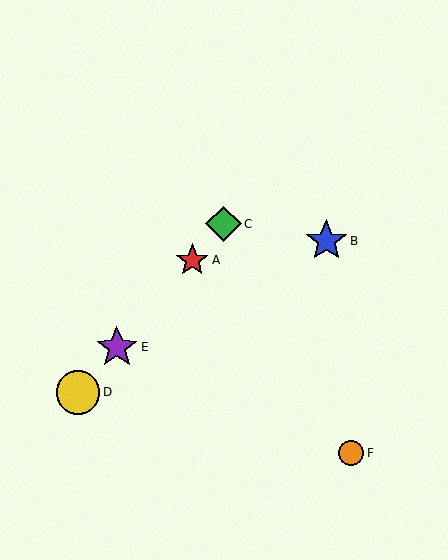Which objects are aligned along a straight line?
Objects A, C, D, E are aligned along a straight line.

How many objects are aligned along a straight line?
4 objects (A, C, D, E) are aligned along a straight line.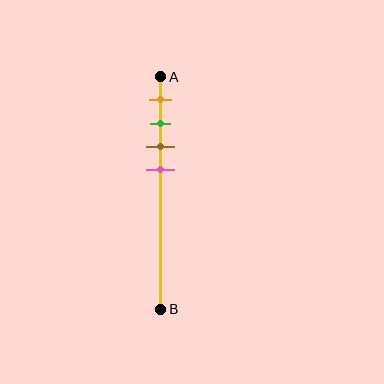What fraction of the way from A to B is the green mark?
The green mark is approximately 20% (0.2) of the way from A to B.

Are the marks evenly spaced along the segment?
Yes, the marks are approximately evenly spaced.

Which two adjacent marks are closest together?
The green and brown marks are the closest adjacent pair.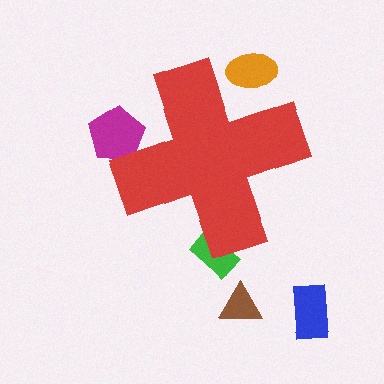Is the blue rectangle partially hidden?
No, the blue rectangle is fully visible.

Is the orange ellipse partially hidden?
Yes, the orange ellipse is partially hidden behind the red cross.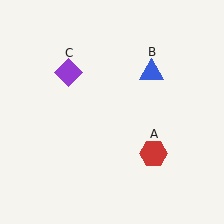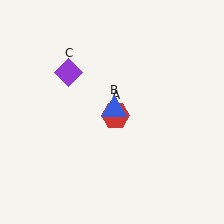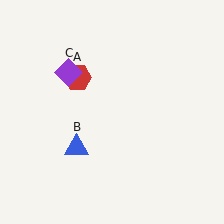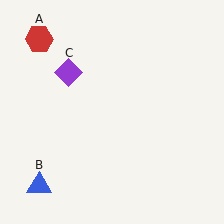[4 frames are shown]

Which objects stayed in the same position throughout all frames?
Purple diamond (object C) remained stationary.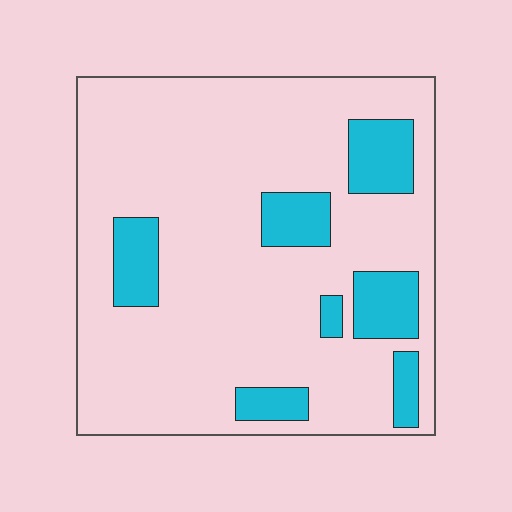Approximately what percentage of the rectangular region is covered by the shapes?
Approximately 20%.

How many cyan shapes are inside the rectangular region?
7.